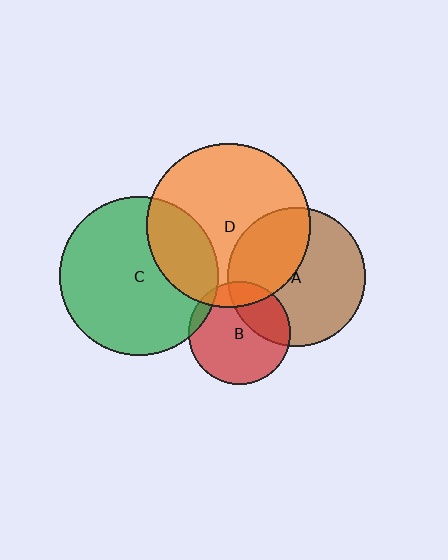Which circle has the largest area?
Circle D (orange).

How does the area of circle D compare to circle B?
Approximately 2.6 times.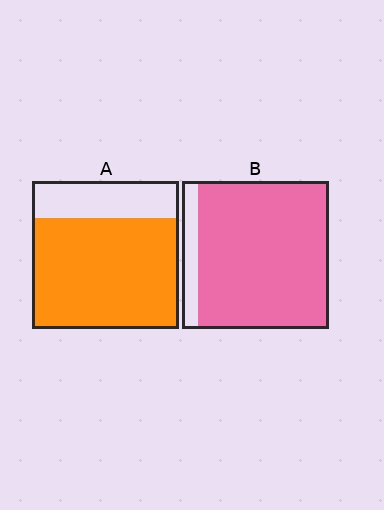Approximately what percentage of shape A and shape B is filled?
A is approximately 75% and B is approximately 90%.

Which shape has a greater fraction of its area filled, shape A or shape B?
Shape B.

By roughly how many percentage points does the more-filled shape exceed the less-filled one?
By roughly 15 percentage points (B over A).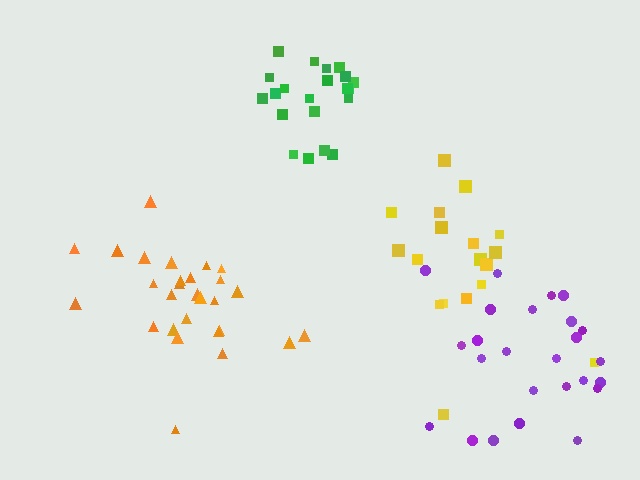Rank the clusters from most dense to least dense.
green, orange, yellow, purple.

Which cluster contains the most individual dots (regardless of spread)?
Orange (28).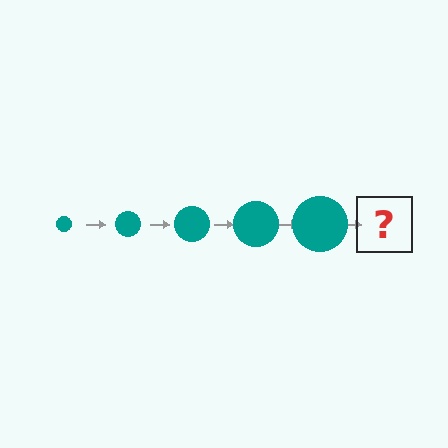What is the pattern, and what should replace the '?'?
The pattern is that the circle gets progressively larger each step. The '?' should be a teal circle, larger than the previous one.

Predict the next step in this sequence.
The next step is a teal circle, larger than the previous one.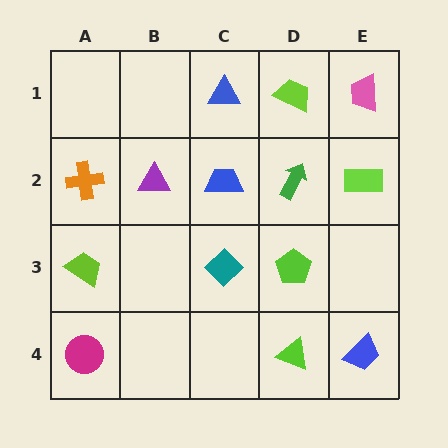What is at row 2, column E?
A lime rectangle.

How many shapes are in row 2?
5 shapes.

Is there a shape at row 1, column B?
No, that cell is empty.